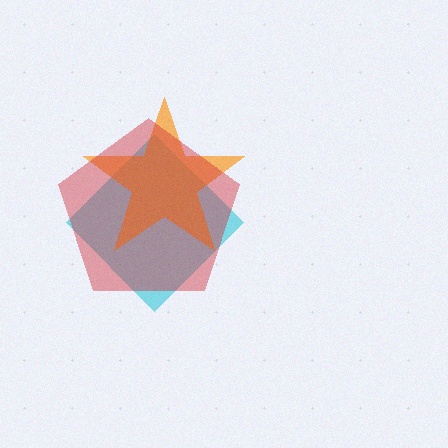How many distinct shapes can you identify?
There are 3 distinct shapes: a cyan diamond, an orange star, a red pentagon.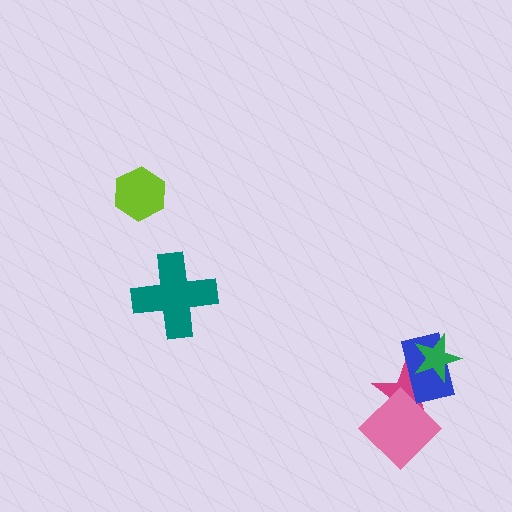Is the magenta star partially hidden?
Yes, it is partially covered by another shape.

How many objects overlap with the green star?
2 objects overlap with the green star.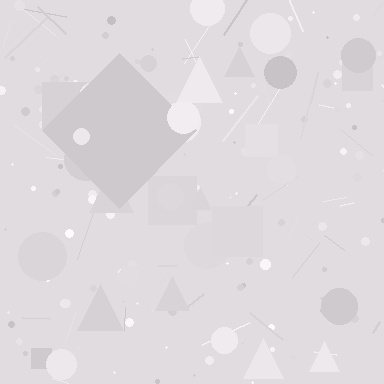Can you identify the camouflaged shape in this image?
The camouflaged shape is a diamond.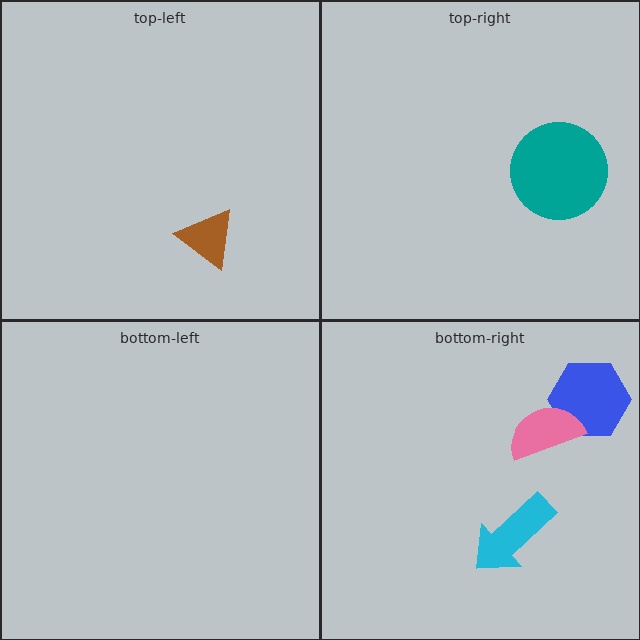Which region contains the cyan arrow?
The bottom-right region.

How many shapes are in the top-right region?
1.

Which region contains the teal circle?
The top-right region.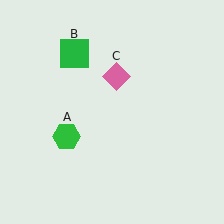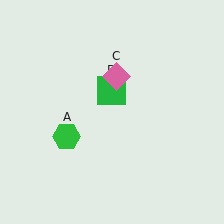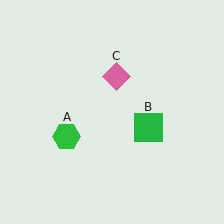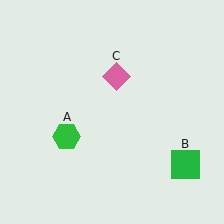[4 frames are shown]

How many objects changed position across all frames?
1 object changed position: green square (object B).